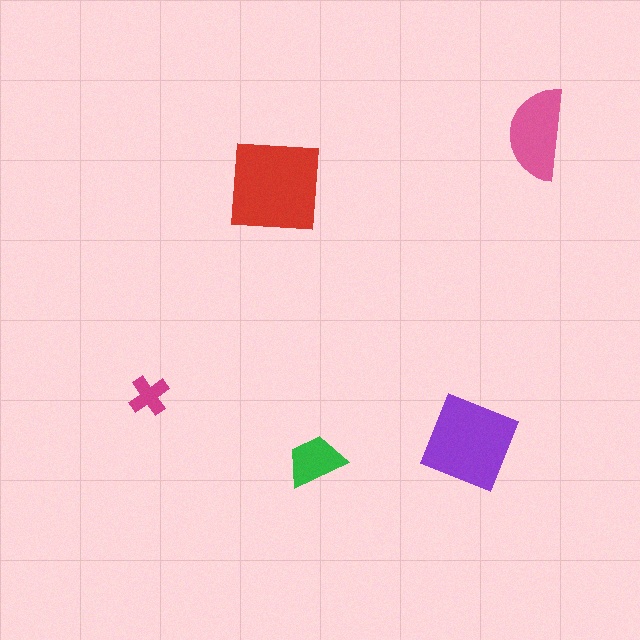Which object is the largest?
The red square.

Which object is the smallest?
The magenta cross.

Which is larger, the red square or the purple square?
The red square.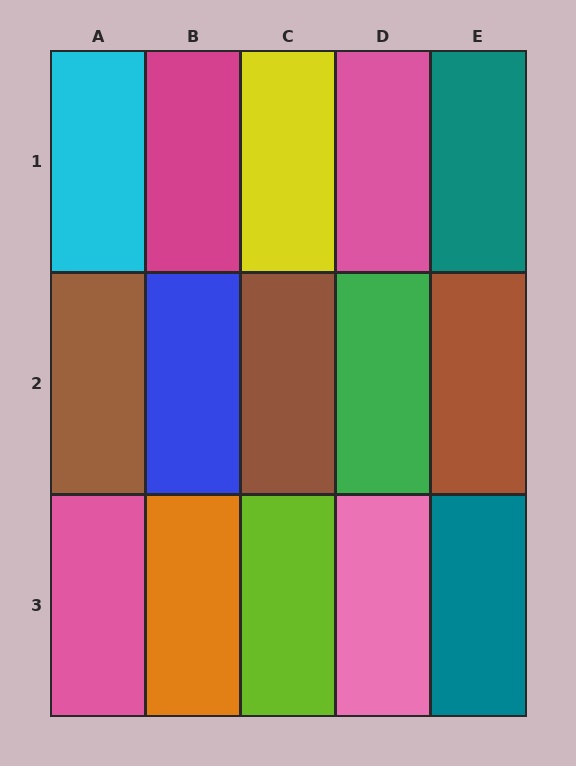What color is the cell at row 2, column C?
Brown.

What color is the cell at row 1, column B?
Magenta.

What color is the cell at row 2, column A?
Brown.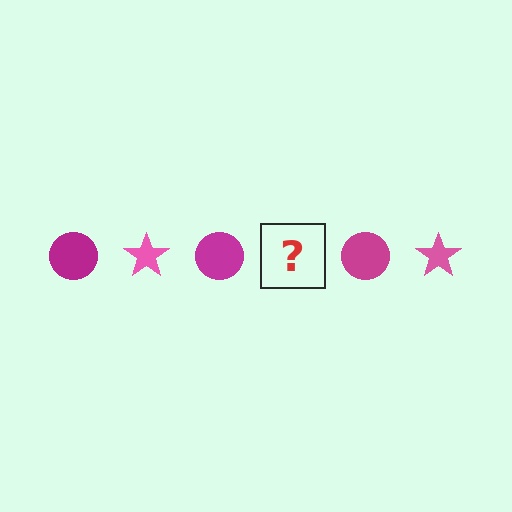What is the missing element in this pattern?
The missing element is a pink star.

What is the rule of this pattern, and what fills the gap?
The rule is that the pattern alternates between magenta circle and pink star. The gap should be filled with a pink star.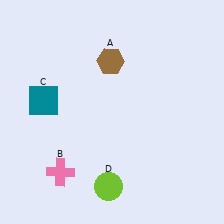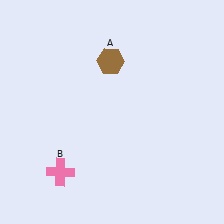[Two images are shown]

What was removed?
The lime circle (D), the teal square (C) were removed in Image 2.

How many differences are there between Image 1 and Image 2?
There are 2 differences between the two images.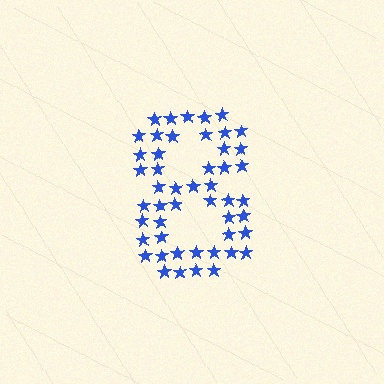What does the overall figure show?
The overall figure shows the digit 8.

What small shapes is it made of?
It is made of small stars.